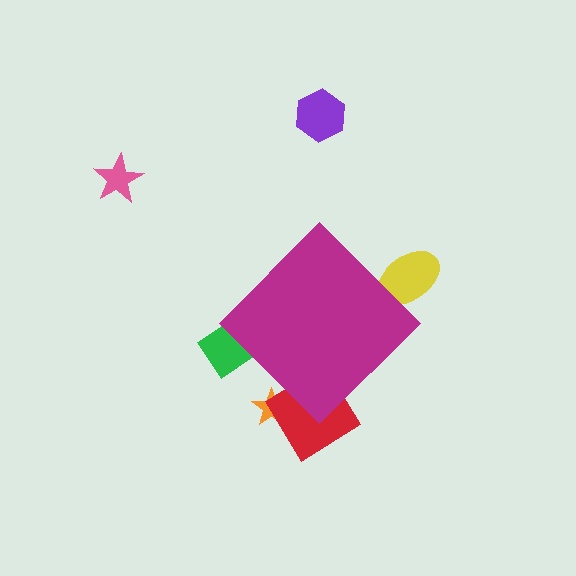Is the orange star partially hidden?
Yes, the orange star is partially hidden behind the magenta diamond.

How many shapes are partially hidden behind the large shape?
4 shapes are partially hidden.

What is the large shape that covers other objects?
A magenta diamond.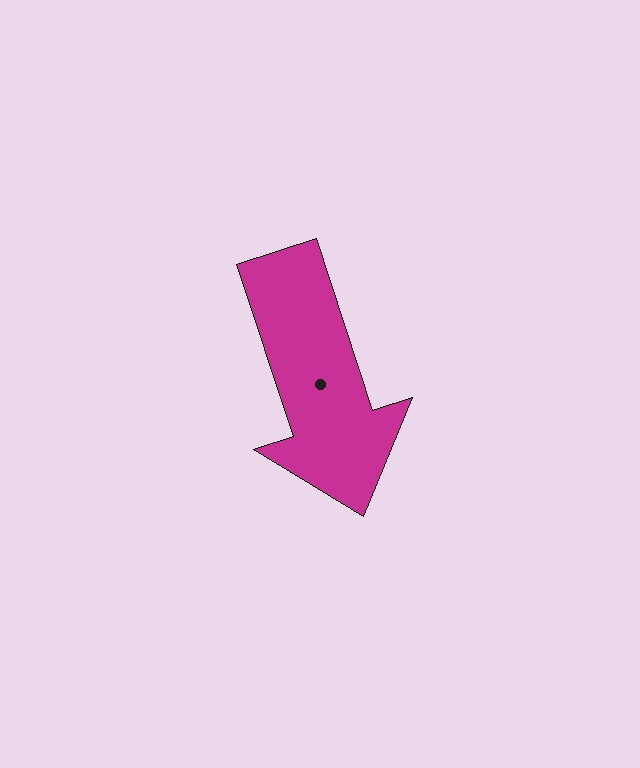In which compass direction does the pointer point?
South.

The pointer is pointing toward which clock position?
Roughly 5 o'clock.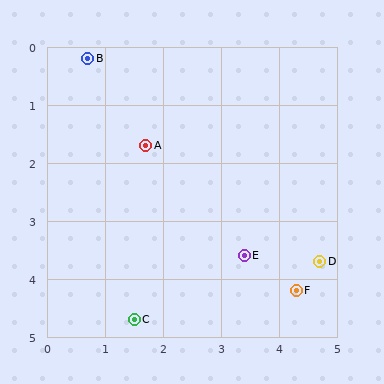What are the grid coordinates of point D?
Point D is at approximately (4.7, 3.7).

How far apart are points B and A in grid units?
Points B and A are about 1.8 grid units apart.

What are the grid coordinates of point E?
Point E is at approximately (3.4, 3.6).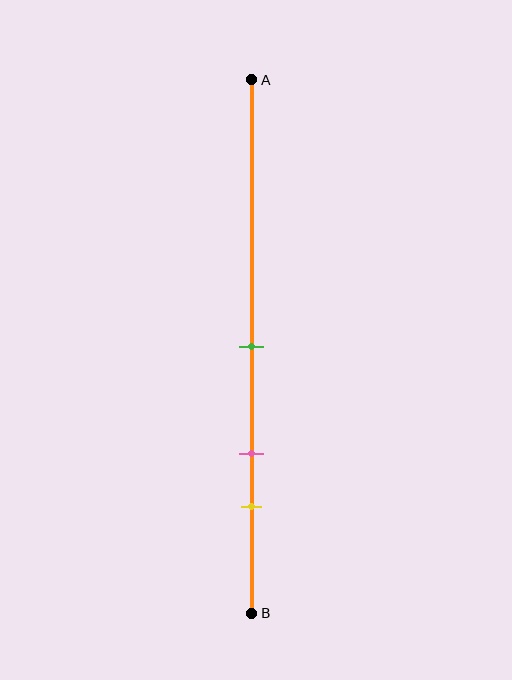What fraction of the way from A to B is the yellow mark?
The yellow mark is approximately 80% (0.8) of the way from A to B.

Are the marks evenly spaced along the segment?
Yes, the marks are approximately evenly spaced.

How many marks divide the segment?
There are 3 marks dividing the segment.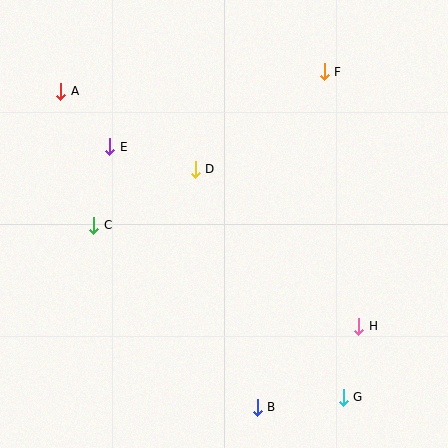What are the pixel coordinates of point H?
Point H is at (359, 326).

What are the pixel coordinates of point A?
Point A is at (61, 91).